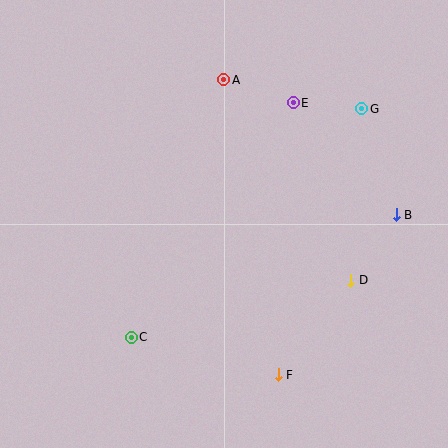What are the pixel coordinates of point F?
Point F is at (278, 375).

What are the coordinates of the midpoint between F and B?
The midpoint between F and B is at (337, 295).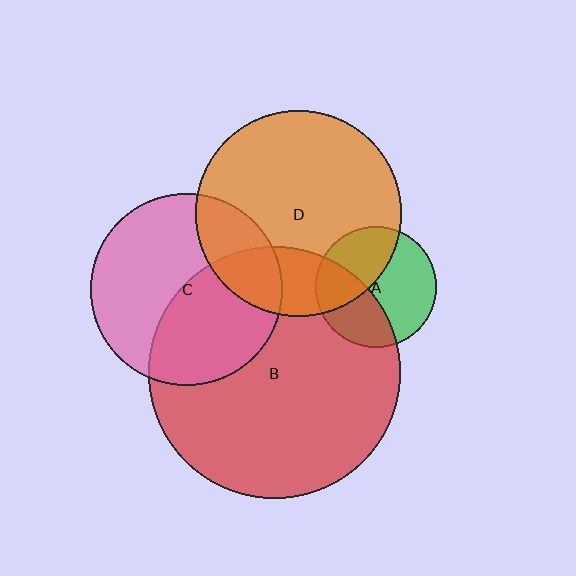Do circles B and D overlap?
Yes.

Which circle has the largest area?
Circle B (red).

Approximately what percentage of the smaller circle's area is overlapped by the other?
Approximately 25%.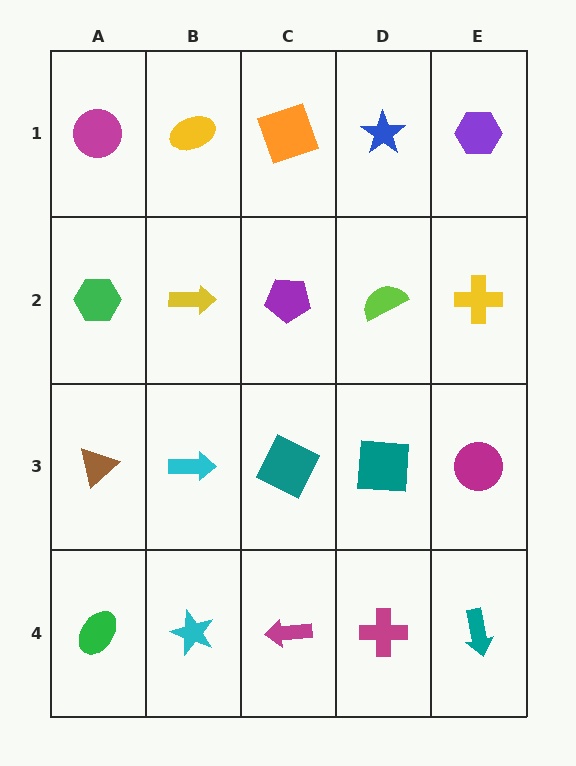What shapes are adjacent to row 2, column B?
A yellow ellipse (row 1, column B), a cyan arrow (row 3, column B), a green hexagon (row 2, column A), a purple pentagon (row 2, column C).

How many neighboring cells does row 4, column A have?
2.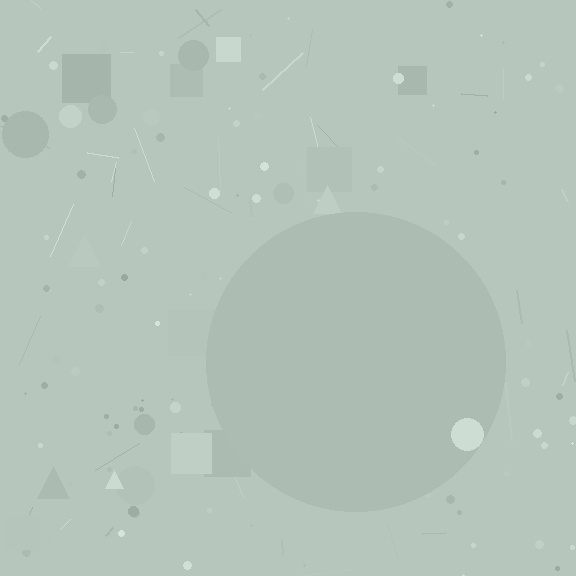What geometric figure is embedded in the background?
A circle is embedded in the background.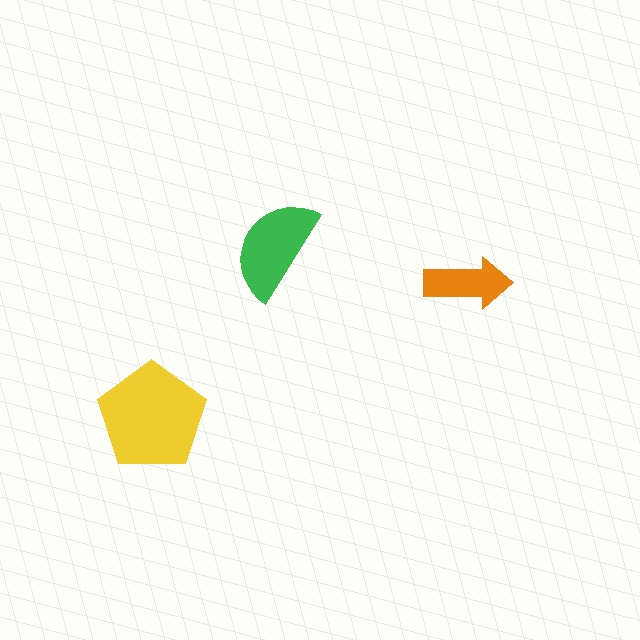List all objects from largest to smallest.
The yellow pentagon, the green semicircle, the orange arrow.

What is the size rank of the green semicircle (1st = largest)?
2nd.